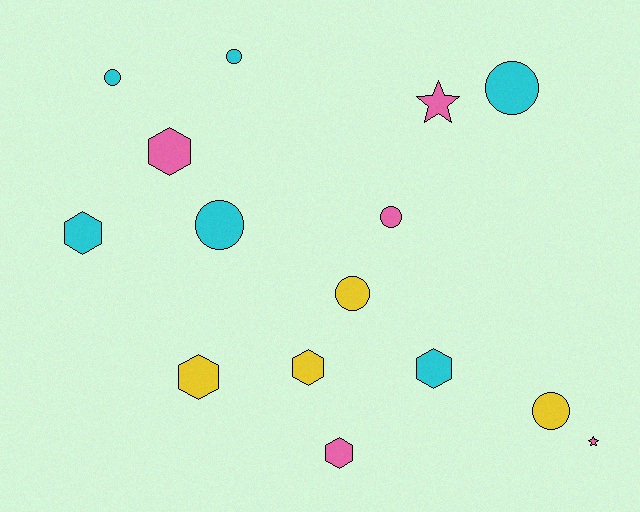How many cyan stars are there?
There are no cyan stars.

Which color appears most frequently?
Cyan, with 6 objects.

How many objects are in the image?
There are 15 objects.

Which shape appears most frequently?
Circle, with 7 objects.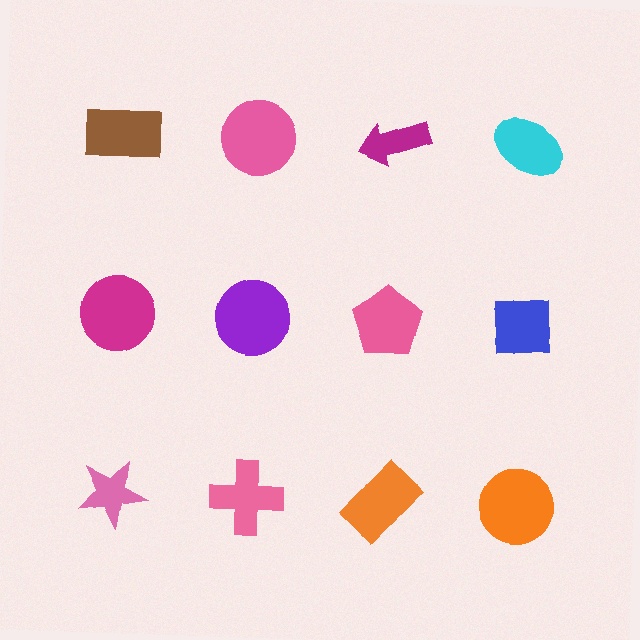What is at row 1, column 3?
A magenta arrow.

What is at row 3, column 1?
A pink star.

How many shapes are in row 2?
4 shapes.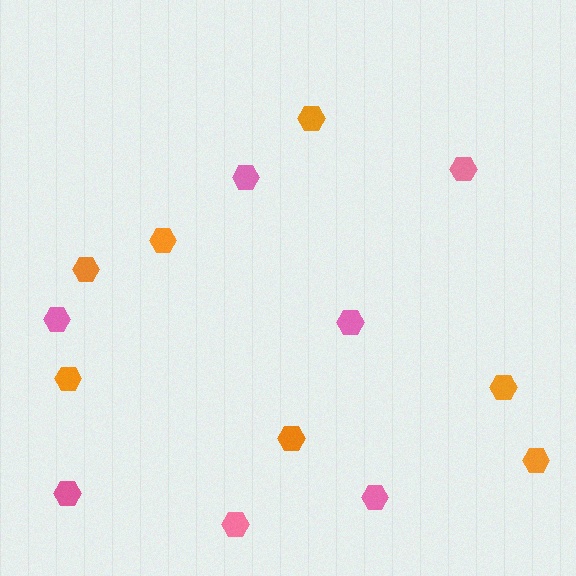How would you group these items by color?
There are 2 groups: one group of pink hexagons (7) and one group of orange hexagons (7).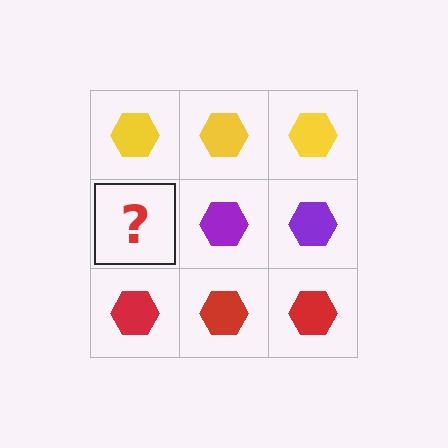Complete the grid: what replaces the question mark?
The question mark should be replaced with a purple hexagon.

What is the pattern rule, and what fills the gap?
The rule is that each row has a consistent color. The gap should be filled with a purple hexagon.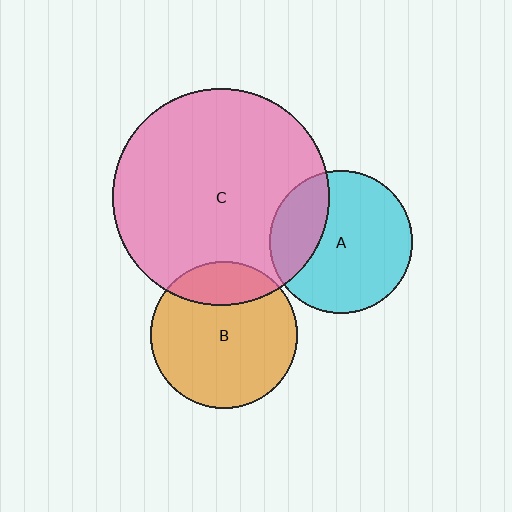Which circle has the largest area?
Circle C (pink).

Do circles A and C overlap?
Yes.